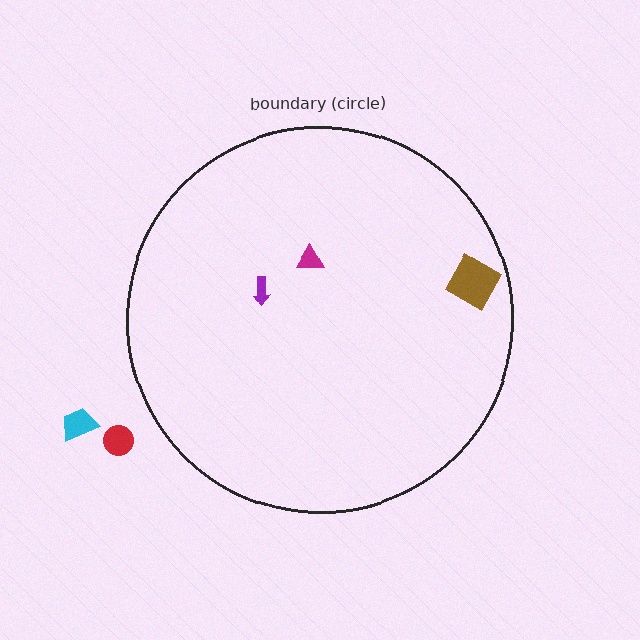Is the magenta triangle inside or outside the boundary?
Inside.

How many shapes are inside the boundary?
3 inside, 2 outside.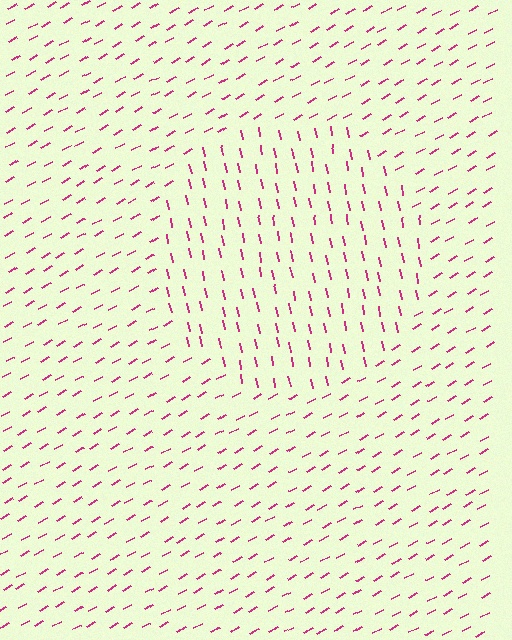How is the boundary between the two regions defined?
The boundary is defined purely by a change in line orientation (approximately 71 degrees difference). All lines are the same color and thickness.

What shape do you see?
I see a circle.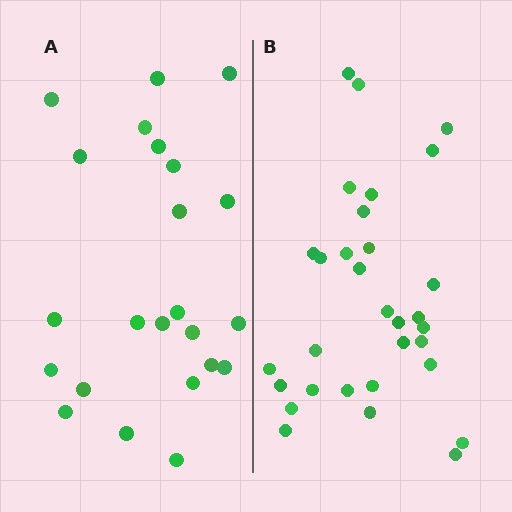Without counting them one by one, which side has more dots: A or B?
Region B (the right region) has more dots.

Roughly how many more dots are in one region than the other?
Region B has roughly 8 or so more dots than region A.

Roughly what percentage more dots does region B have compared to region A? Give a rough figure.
About 35% more.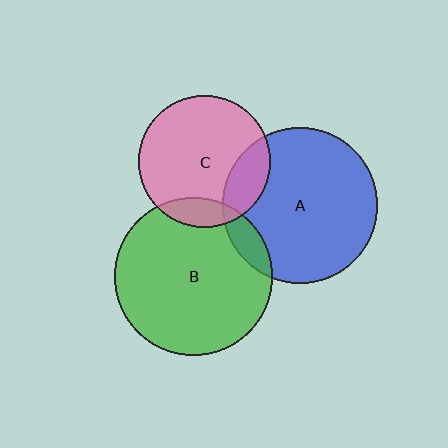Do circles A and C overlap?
Yes.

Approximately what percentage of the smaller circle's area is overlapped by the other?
Approximately 20%.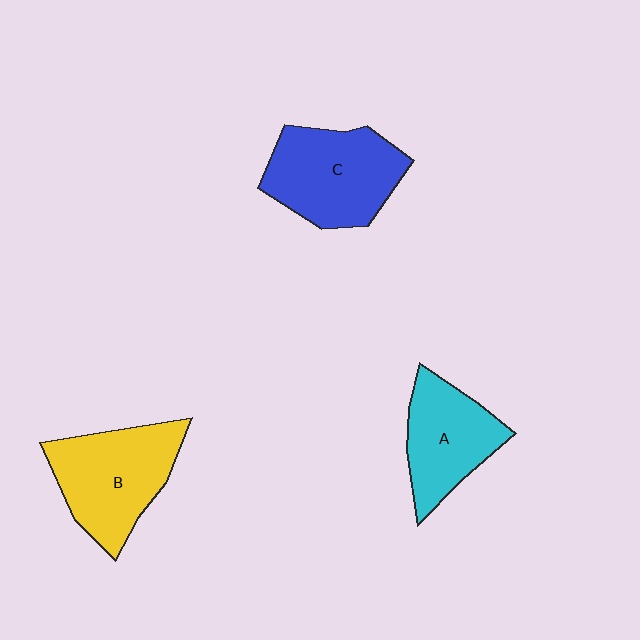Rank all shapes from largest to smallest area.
From largest to smallest: B (yellow), C (blue), A (cyan).